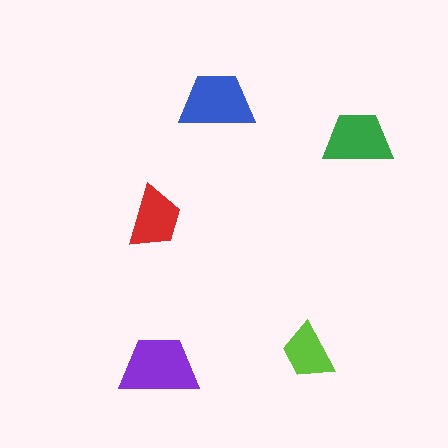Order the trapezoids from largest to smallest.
the purple one, the blue one, the green one, the red one, the lime one.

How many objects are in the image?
There are 5 objects in the image.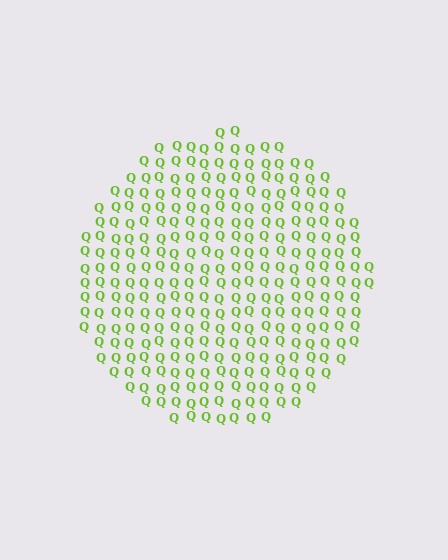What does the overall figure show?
The overall figure shows a circle.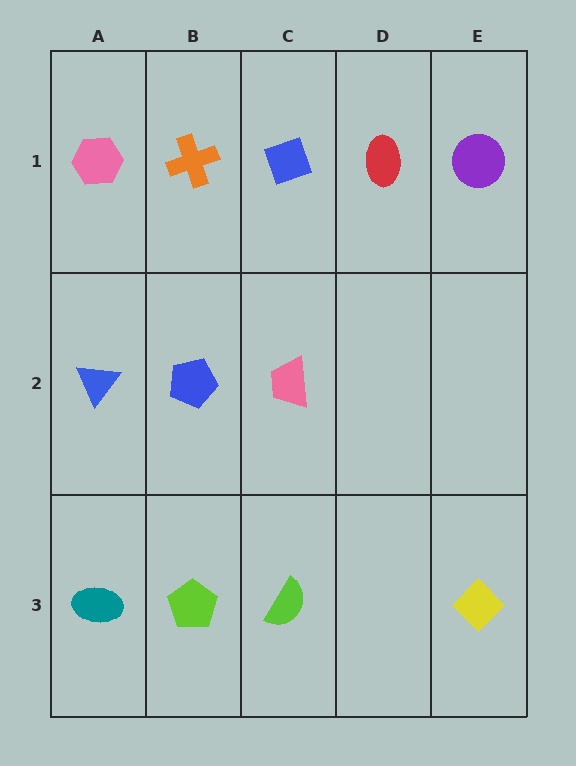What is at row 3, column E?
A yellow diamond.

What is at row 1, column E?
A purple circle.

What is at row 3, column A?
A teal ellipse.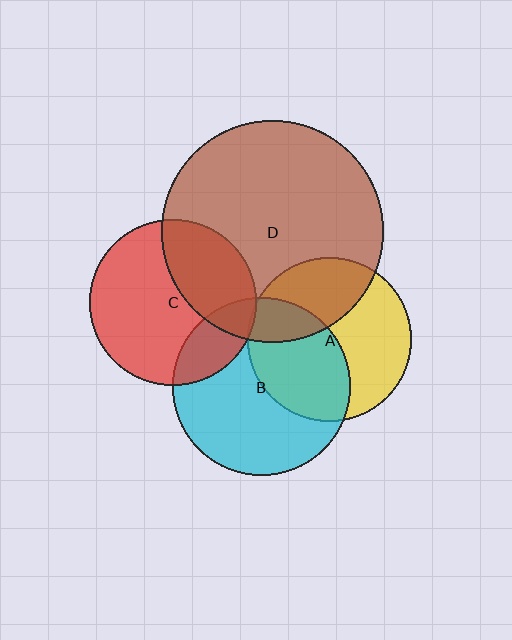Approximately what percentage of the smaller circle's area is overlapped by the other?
Approximately 20%.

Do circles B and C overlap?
Yes.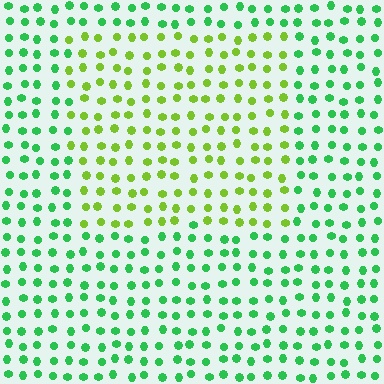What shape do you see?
I see a rectangle.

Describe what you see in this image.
The image is filled with small green elements in a uniform arrangement. A rectangle-shaped region is visible where the elements are tinted to a slightly different hue, forming a subtle color boundary.